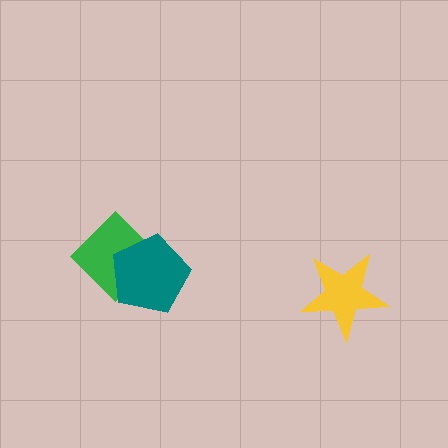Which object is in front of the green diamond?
The teal pentagon is in front of the green diamond.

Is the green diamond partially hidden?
Yes, it is partially covered by another shape.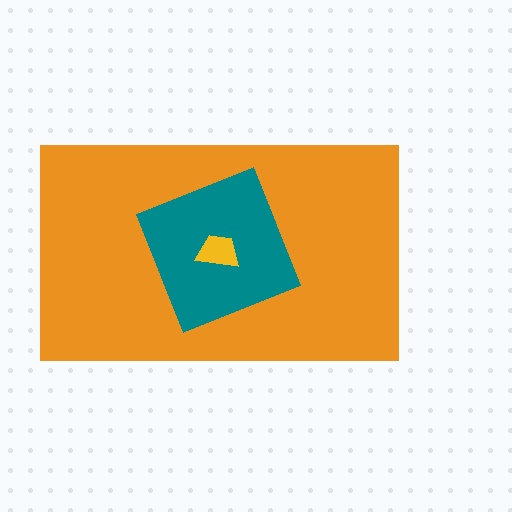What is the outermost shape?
The orange rectangle.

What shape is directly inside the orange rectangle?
The teal diamond.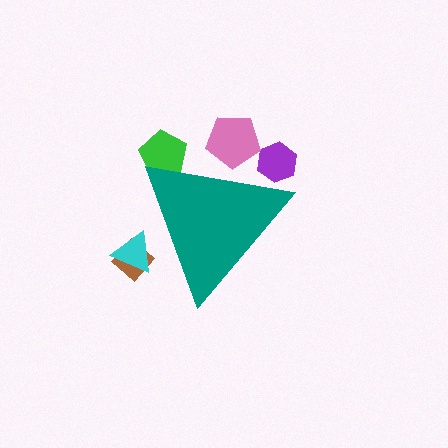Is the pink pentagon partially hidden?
Yes, the pink pentagon is partially hidden behind the teal triangle.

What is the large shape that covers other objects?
A teal triangle.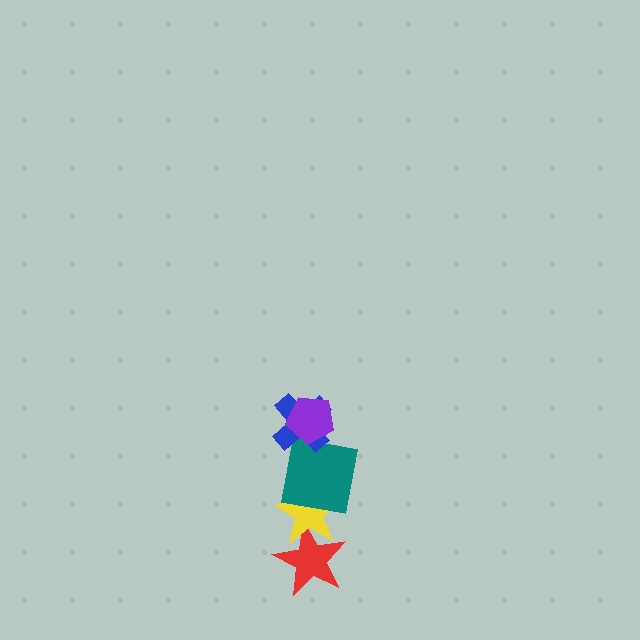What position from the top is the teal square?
The teal square is 3rd from the top.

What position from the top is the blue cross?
The blue cross is 2nd from the top.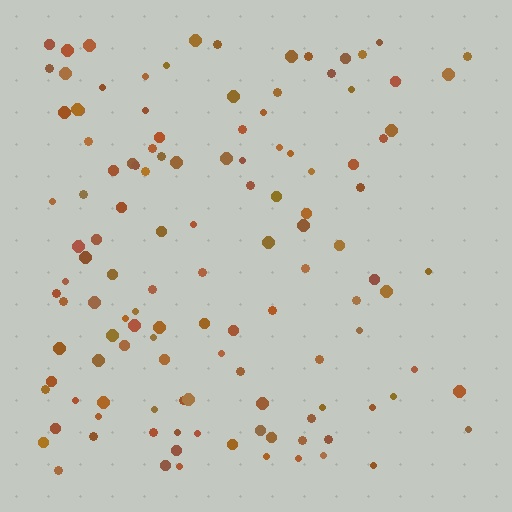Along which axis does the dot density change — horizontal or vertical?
Horizontal.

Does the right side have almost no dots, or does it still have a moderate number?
Still a moderate number, just noticeably fewer than the left.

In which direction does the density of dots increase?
From right to left, with the left side densest.